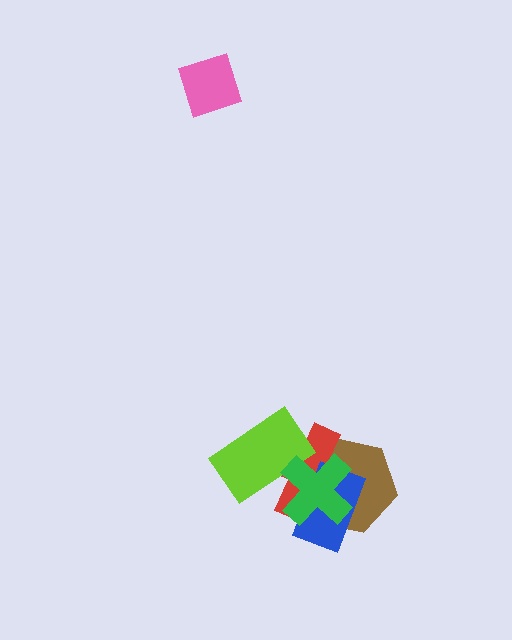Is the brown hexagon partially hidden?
Yes, it is partially covered by another shape.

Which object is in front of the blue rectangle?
The green cross is in front of the blue rectangle.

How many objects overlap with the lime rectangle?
2 objects overlap with the lime rectangle.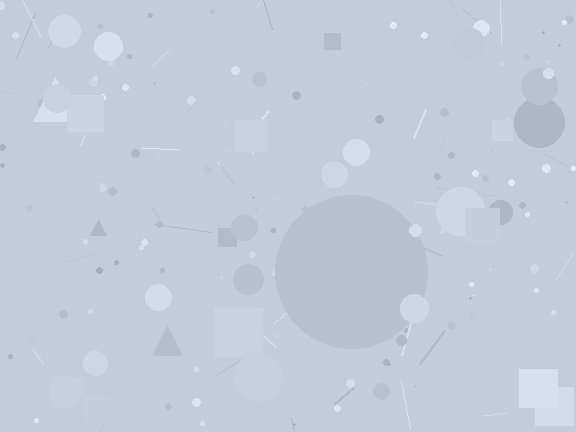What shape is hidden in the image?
A circle is hidden in the image.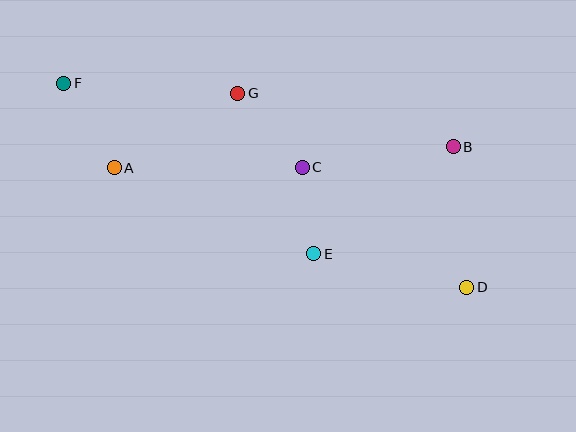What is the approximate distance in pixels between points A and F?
The distance between A and F is approximately 99 pixels.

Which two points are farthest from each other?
Points D and F are farthest from each other.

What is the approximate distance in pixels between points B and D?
The distance between B and D is approximately 141 pixels.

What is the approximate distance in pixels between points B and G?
The distance between B and G is approximately 222 pixels.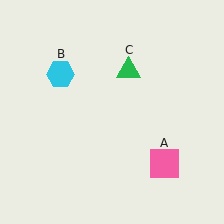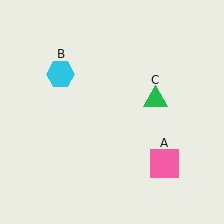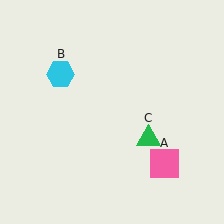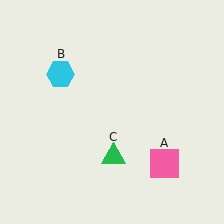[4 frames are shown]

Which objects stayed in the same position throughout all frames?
Pink square (object A) and cyan hexagon (object B) remained stationary.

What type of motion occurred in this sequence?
The green triangle (object C) rotated clockwise around the center of the scene.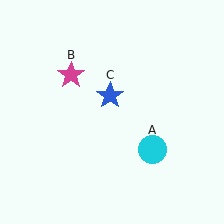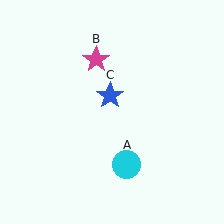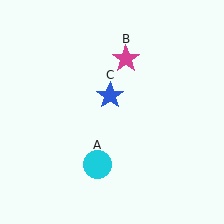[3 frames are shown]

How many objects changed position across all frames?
2 objects changed position: cyan circle (object A), magenta star (object B).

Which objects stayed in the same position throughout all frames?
Blue star (object C) remained stationary.